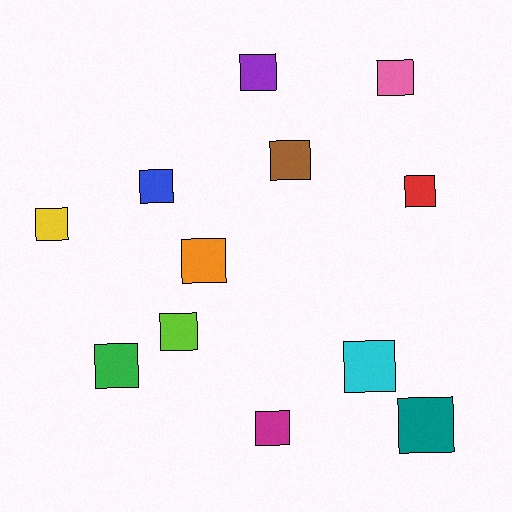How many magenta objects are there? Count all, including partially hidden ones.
There is 1 magenta object.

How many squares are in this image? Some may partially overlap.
There are 12 squares.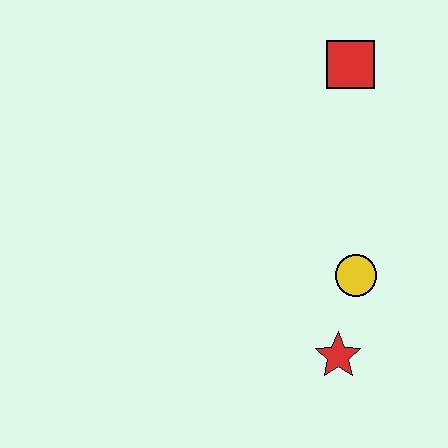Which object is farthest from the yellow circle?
The red square is farthest from the yellow circle.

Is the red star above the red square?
No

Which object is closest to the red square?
The yellow circle is closest to the red square.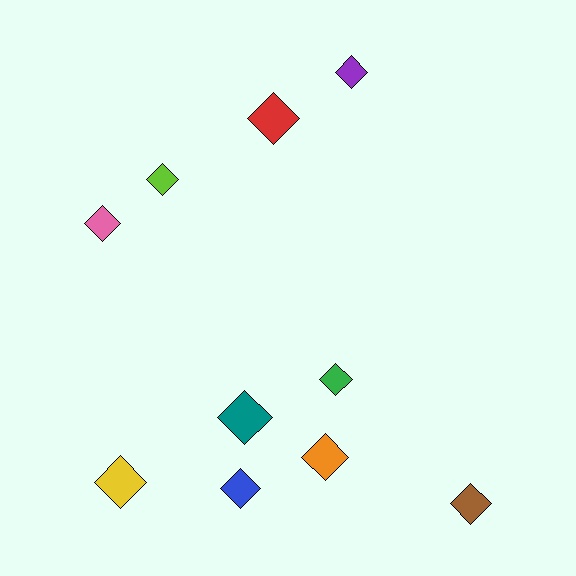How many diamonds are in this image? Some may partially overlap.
There are 10 diamonds.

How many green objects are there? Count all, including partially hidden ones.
There is 1 green object.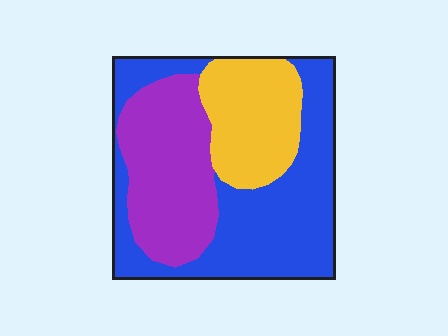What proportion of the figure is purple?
Purple covers around 30% of the figure.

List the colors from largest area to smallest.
From largest to smallest: blue, purple, yellow.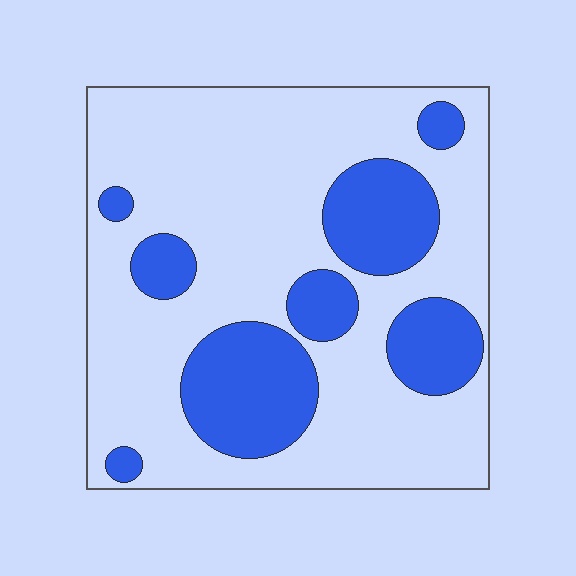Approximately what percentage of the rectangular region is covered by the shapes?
Approximately 30%.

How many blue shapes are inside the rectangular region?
8.